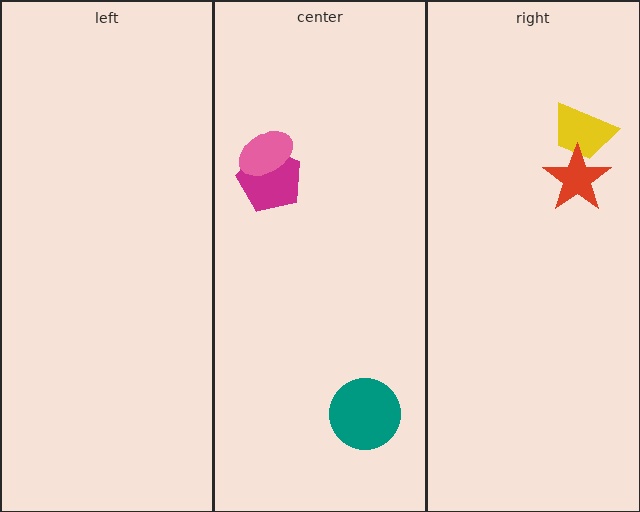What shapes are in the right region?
The yellow trapezoid, the red star.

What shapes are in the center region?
The teal circle, the magenta pentagon, the pink ellipse.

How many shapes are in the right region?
2.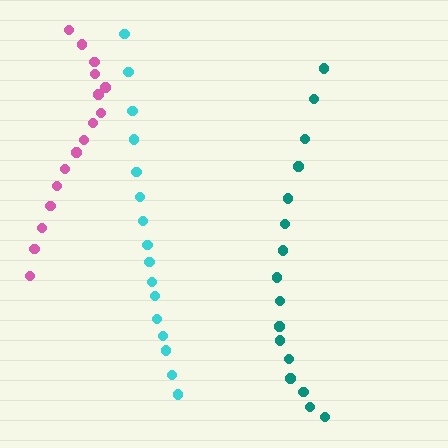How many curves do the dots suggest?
There are 3 distinct paths.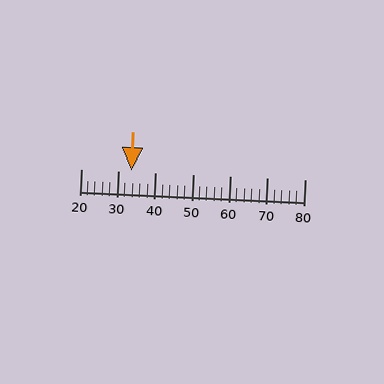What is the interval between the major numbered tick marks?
The major tick marks are spaced 10 units apart.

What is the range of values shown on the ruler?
The ruler shows values from 20 to 80.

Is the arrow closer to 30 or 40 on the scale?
The arrow is closer to 30.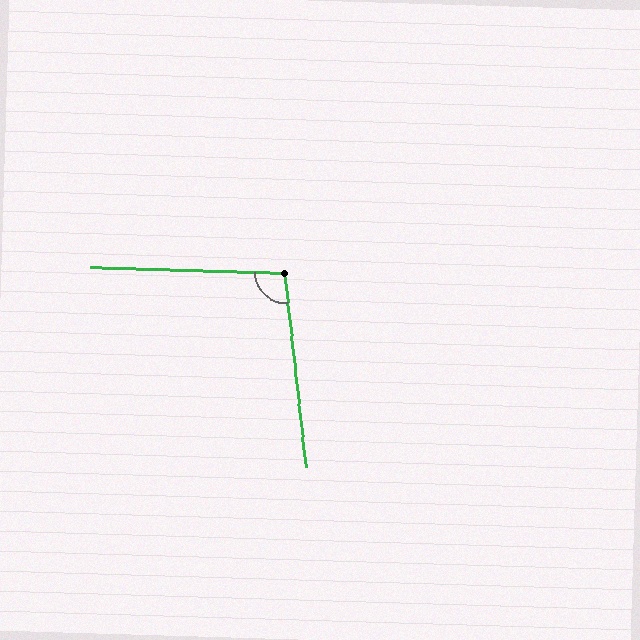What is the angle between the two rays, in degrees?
Approximately 98 degrees.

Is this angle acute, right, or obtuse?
It is obtuse.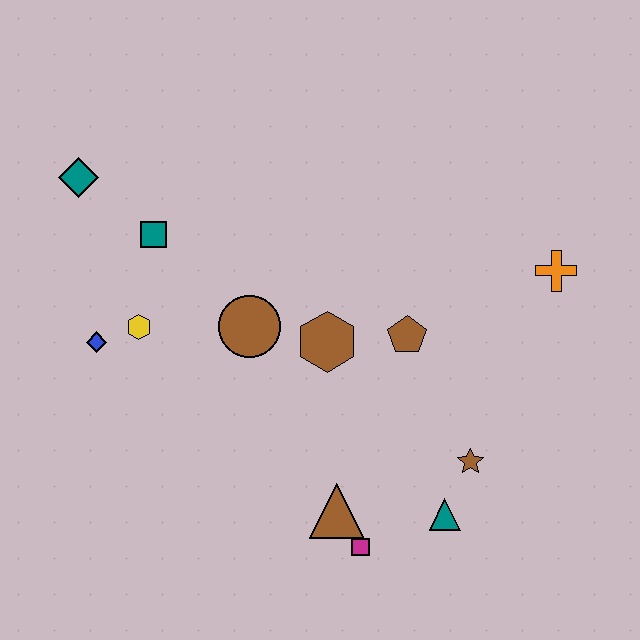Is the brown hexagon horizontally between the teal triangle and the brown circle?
Yes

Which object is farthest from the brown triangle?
The teal diamond is farthest from the brown triangle.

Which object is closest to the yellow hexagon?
The blue diamond is closest to the yellow hexagon.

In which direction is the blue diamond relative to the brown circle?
The blue diamond is to the left of the brown circle.